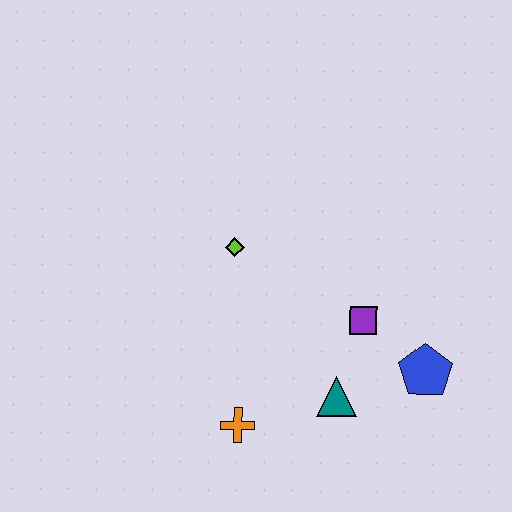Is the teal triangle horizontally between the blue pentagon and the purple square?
No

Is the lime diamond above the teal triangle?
Yes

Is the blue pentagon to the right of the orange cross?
Yes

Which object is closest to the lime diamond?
The purple square is closest to the lime diamond.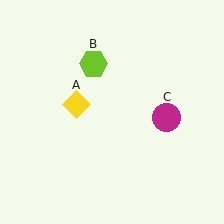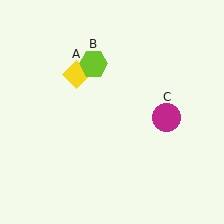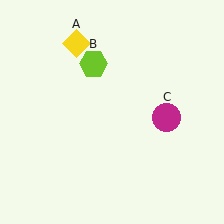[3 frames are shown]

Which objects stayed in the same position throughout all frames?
Lime hexagon (object B) and magenta circle (object C) remained stationary.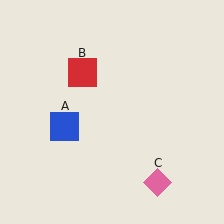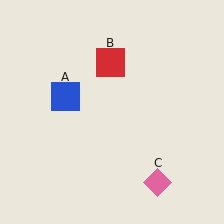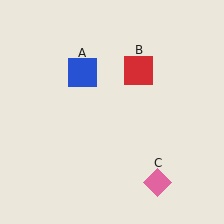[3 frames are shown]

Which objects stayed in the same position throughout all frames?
Pink diamond (object C) remained stationary.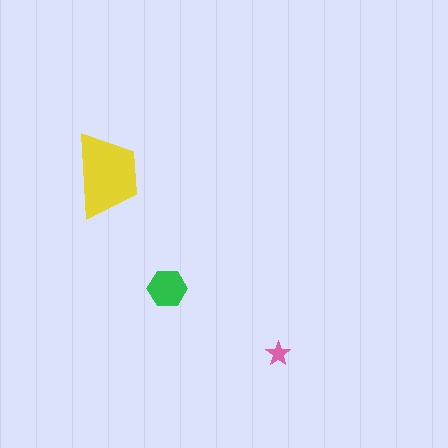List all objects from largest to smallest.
The yellow trapezoid, the green hexagon, the pink star.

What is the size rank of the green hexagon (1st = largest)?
2nd.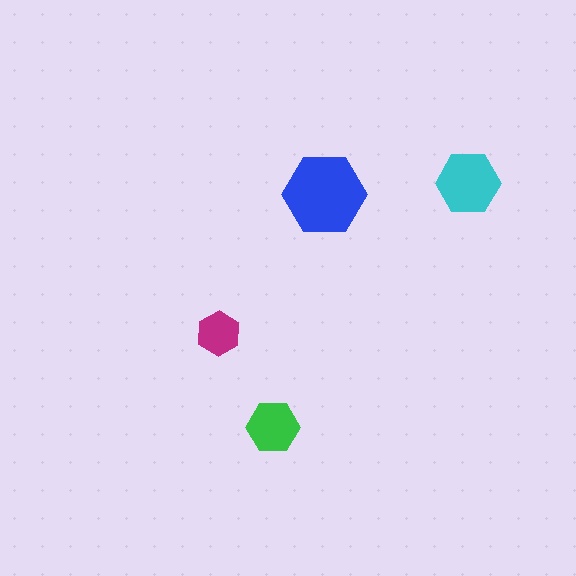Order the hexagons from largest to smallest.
the blue one, the cyan one, the green one, the magenta one.